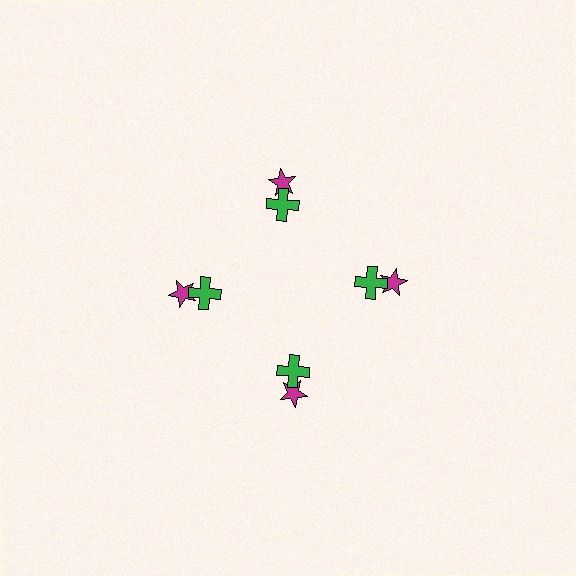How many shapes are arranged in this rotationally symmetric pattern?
There are 8 shapes, arranged in 4 groups of 2.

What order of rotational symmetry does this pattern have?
This pattern has 4-fold rotational symmetry.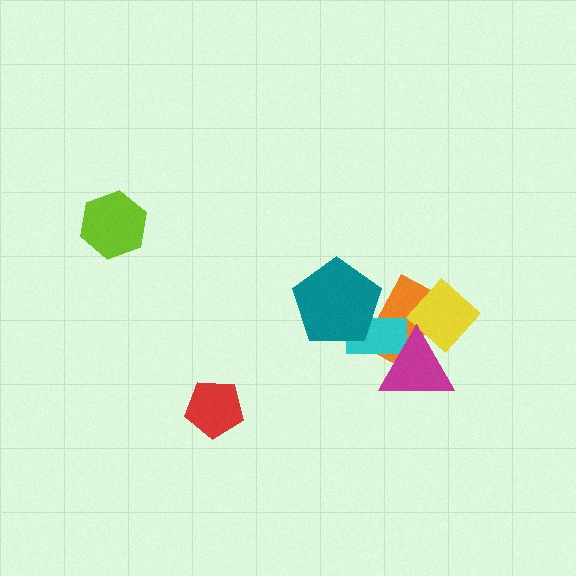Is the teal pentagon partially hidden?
No, no other shape covers it.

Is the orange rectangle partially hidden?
Yes, it is partially covered by another shape.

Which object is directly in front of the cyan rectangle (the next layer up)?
The teal pentagon is directly in front of the cyan rectangle.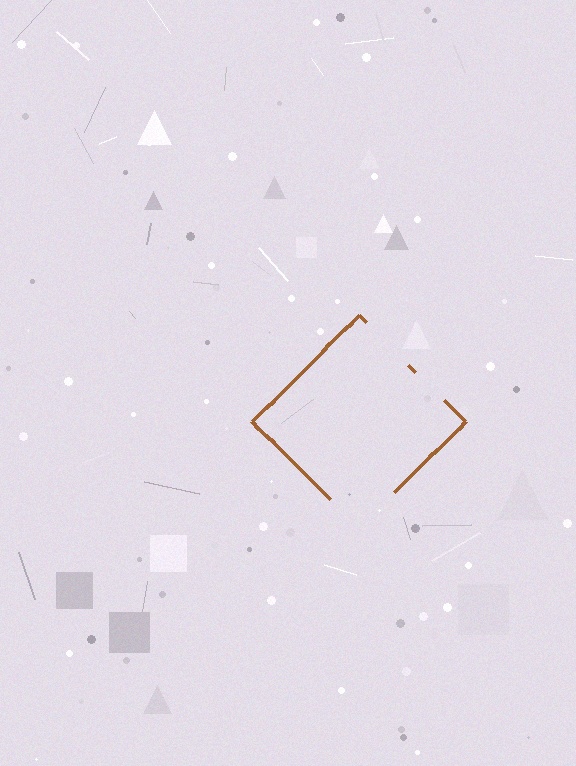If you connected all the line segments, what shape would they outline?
They would outline a diamond.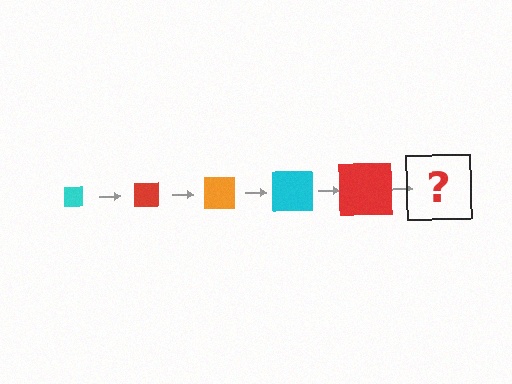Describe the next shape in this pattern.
It should be an orange square, larger than the previous one.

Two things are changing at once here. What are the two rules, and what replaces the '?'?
The two rules are that the square grows larger each step and the color cycles through cyan, red, and orange. The '?' should be an orange square, larger than the previous one.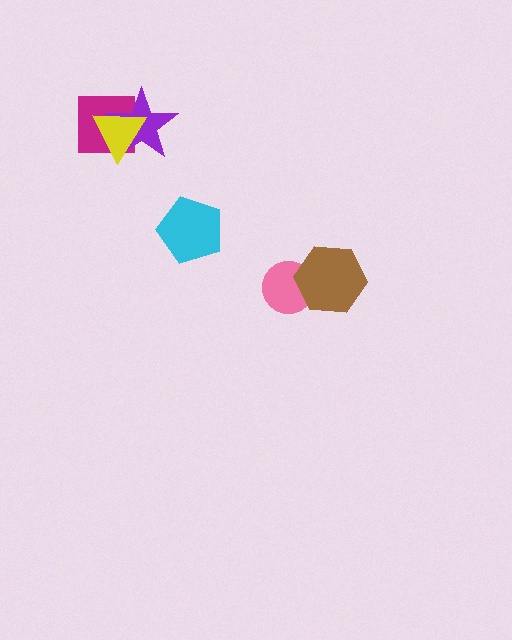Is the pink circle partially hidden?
Yes, it is partially covered by another shape.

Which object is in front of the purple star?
The yellow triangle is in front of the purple star.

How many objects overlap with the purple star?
2 objects overlap with the purple star.